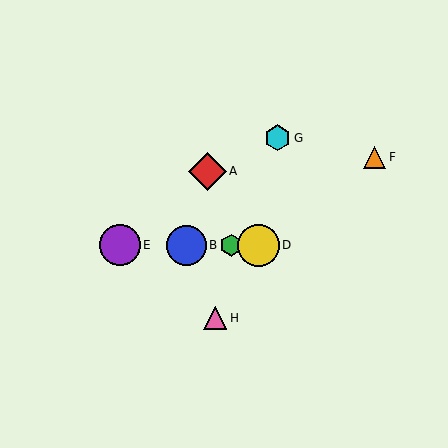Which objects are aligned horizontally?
Objects B, C, D, E are aligned horizontally.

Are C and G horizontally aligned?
No, C is at y≈245 and G is at y≈138.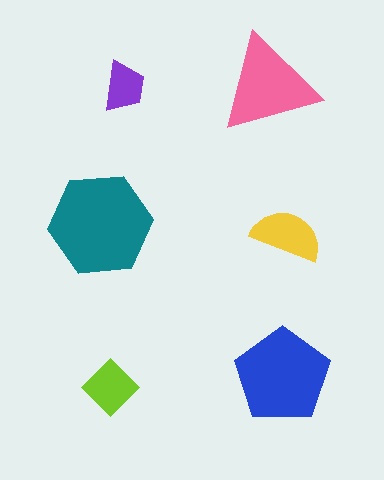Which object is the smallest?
The purple trapezoid.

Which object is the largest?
The teal hexagon.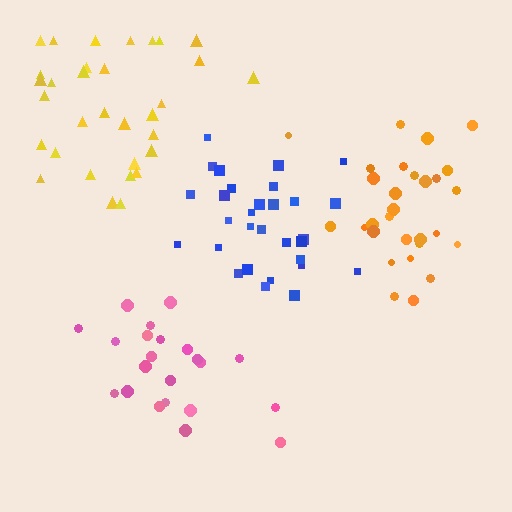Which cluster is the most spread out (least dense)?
Yellow.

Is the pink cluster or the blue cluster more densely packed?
Pink.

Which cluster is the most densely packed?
Orange.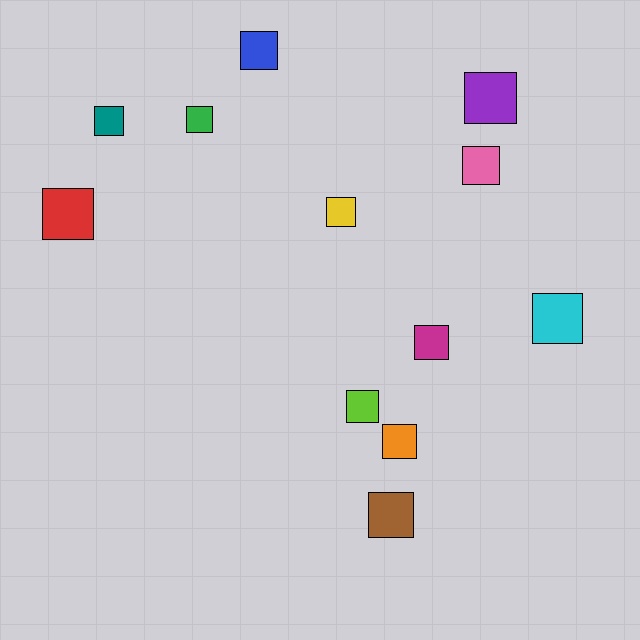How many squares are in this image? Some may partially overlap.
There are 12 squares.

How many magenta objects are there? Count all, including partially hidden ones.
There is 1 magenta object.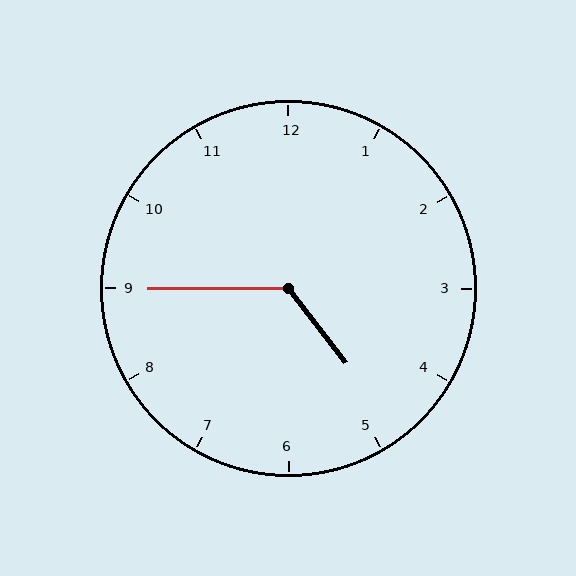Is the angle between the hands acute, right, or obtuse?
It is obtuse.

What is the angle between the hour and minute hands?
Approximately 128 degrees.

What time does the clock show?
4:45.